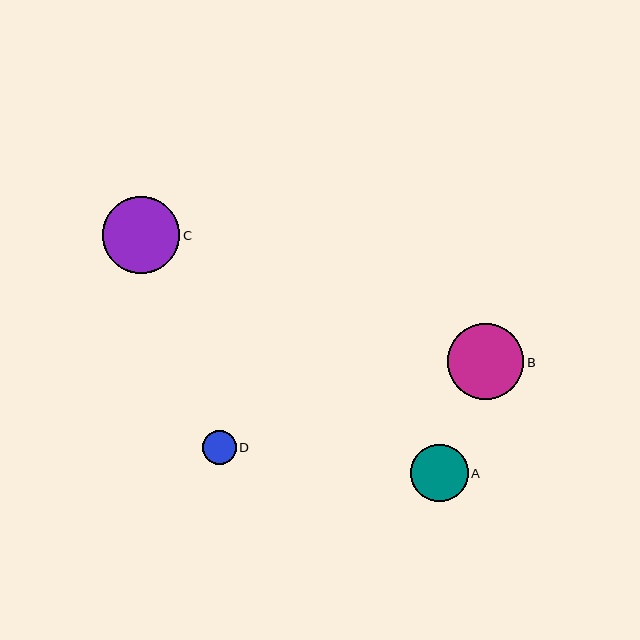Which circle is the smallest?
Circle D is the smallest with a size of approximately 34 pixels.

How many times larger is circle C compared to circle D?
Circle C is approximately 2.3 times the size of circle D.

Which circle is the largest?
Circle C is the largest with a size of approximately 77 pixels.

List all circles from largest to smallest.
From largest to smallest: C, B, A, D.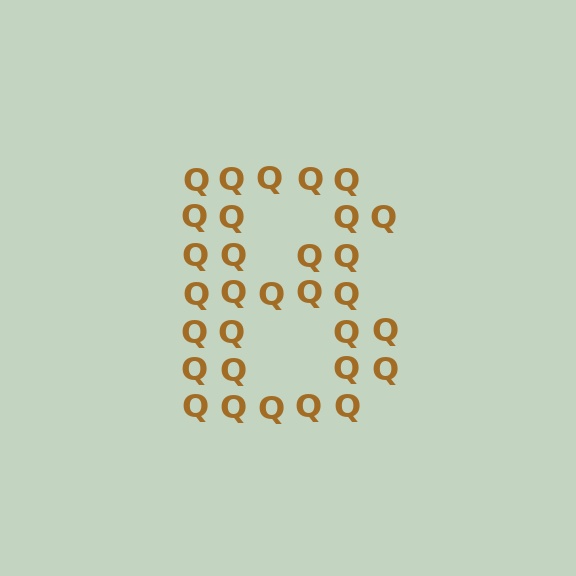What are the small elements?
The small elements are letter Q's.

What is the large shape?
The large shape is the letter B.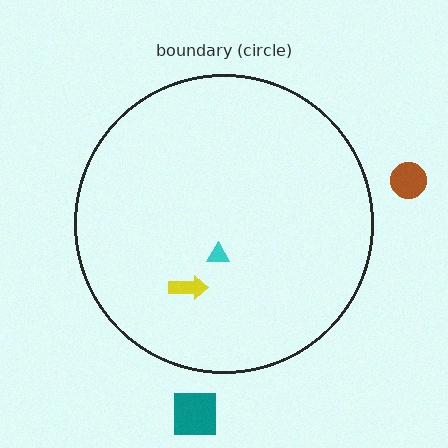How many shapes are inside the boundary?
2 inside, 2 outside.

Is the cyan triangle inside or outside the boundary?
Inside.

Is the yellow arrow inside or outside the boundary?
Inside.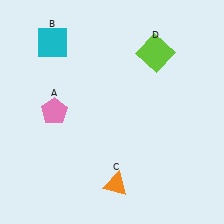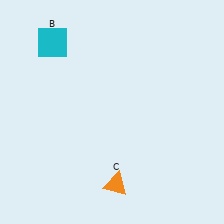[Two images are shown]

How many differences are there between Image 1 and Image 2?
There are 2 differences between the two images.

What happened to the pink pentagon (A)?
The pink pentagon (A) was removed in Image 2. It was in the top-left area of Image 1.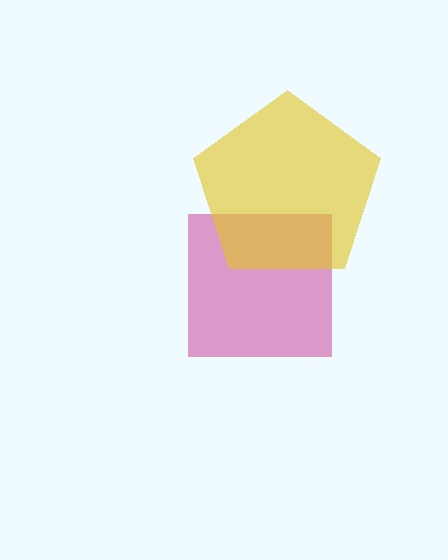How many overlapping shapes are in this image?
There are 2 overlapping shapes in the image.